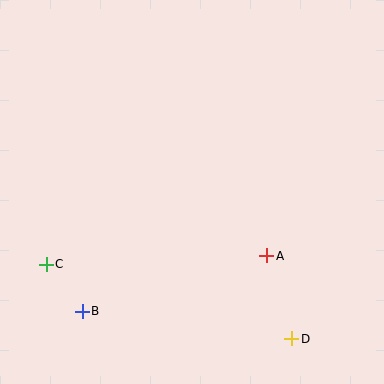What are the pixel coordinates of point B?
Point B is at (82, 311).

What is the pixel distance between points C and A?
The distance between C and A is 220 pixels.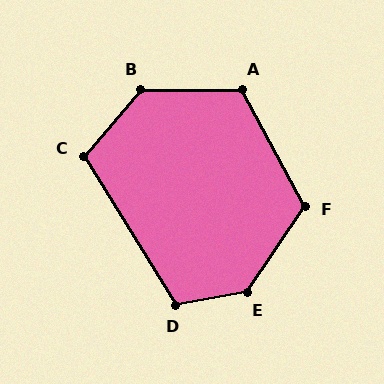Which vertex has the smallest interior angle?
C, at approximately 107 degrees.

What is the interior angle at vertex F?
Approximately 118 degrees (obtuse).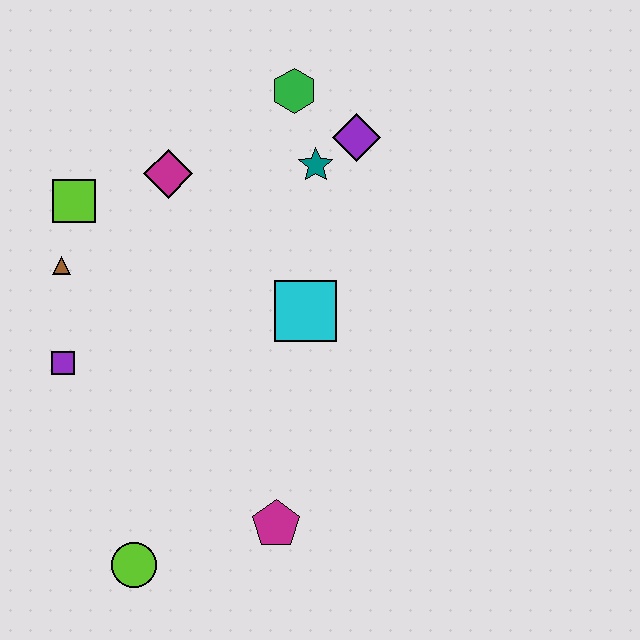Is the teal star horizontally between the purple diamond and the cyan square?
Yes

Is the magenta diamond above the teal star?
No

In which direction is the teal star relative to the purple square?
The teal star is to the right of the purple square.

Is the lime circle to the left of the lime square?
No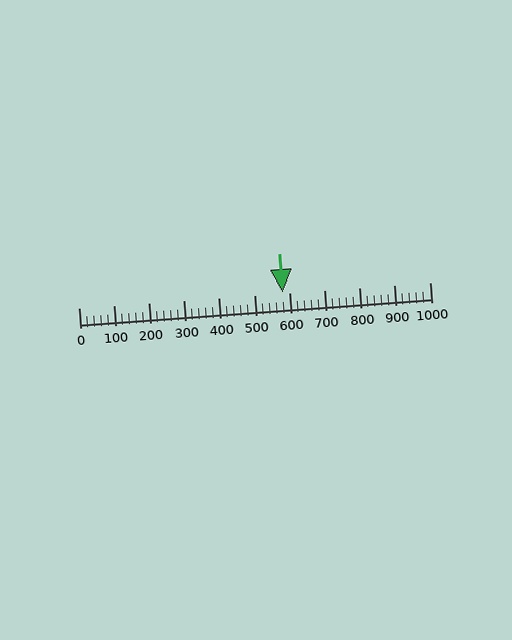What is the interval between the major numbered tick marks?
The major tick marks are spaced 100 units apart.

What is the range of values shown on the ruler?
The ruler shows values from 0 to 1000.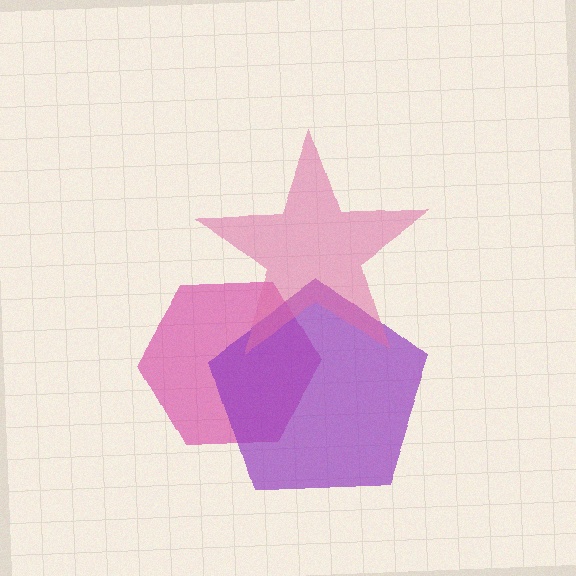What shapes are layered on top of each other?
The layered shapes are: a magenta hexagon, a purple pentagon, a pink star.